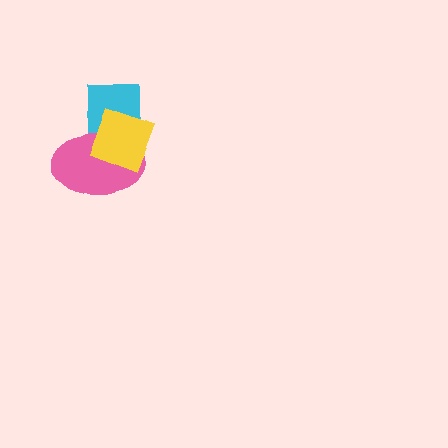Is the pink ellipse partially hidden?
Yes, it is partially covered by another shape.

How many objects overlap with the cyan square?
2 objects overlap with the cyan square.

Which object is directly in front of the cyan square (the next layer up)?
The pink ellipse is directly in front of the cyan square.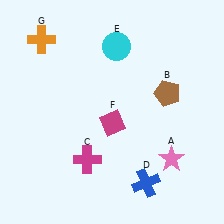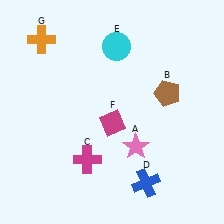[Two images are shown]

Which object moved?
The pink star (A) moved left.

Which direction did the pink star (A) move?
The pink star (A) moved left.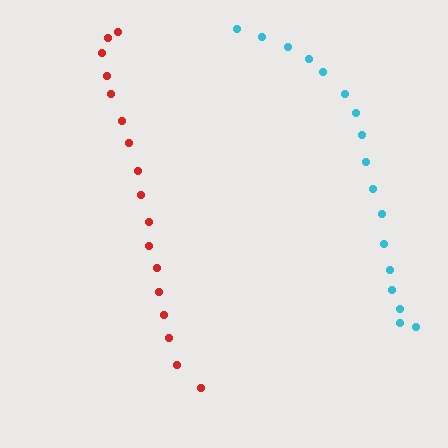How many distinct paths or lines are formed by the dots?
There are 2 distinct paths.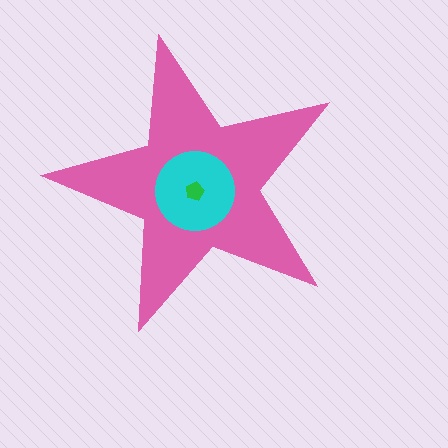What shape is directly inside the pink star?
The cyan circle.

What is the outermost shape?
The pink star.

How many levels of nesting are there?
3.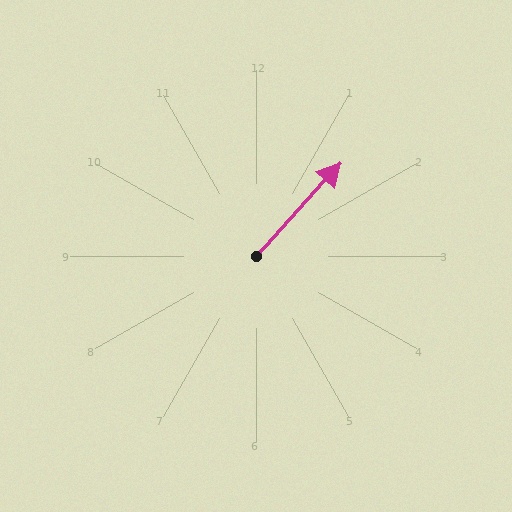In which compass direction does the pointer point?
Northeast.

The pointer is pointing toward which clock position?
Roughly 1 o'clock.